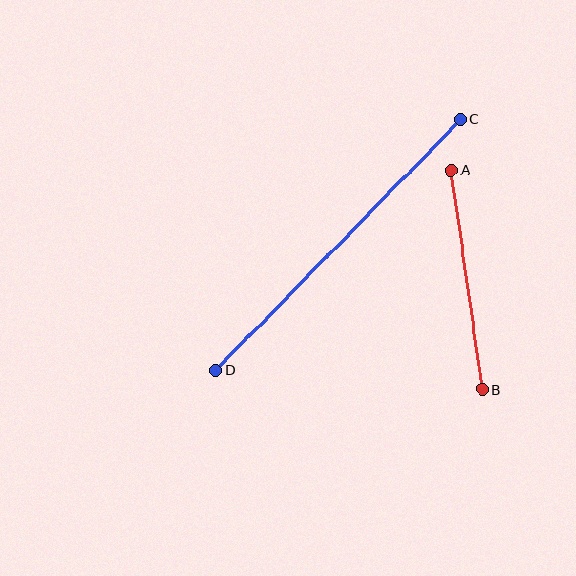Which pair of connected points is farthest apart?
Points C and D are farthest apart.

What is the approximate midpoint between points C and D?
The midpoint is at approximately (338, 245) pixels.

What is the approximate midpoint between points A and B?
The midpoint is at approximately (467, 280) pixels.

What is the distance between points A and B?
The distance is approximately 221 pixels.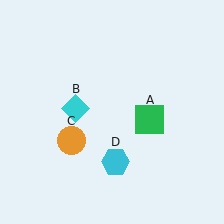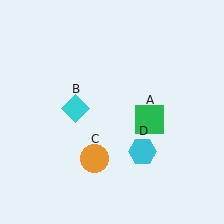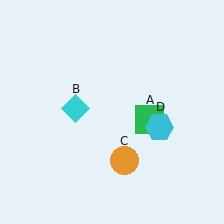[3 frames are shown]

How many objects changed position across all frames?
2 objects changed position: orange circle (object C), cyan hexagon (object D).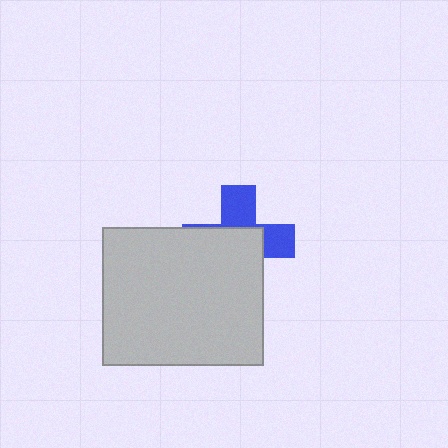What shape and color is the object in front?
The object in front is a light gray rectangle.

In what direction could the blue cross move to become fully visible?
The blue cross could move toward the upper-right. That would shift it out from behind the light gray rectangle entirely.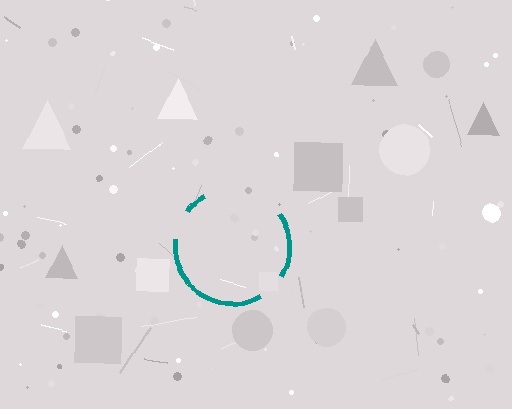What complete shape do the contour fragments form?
The contour fragments form a circle.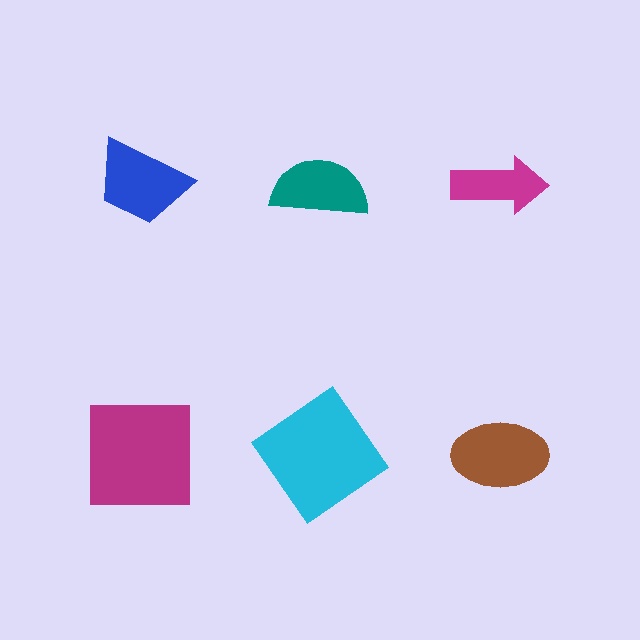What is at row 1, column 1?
A blue trapezoid.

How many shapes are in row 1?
3 shapes.